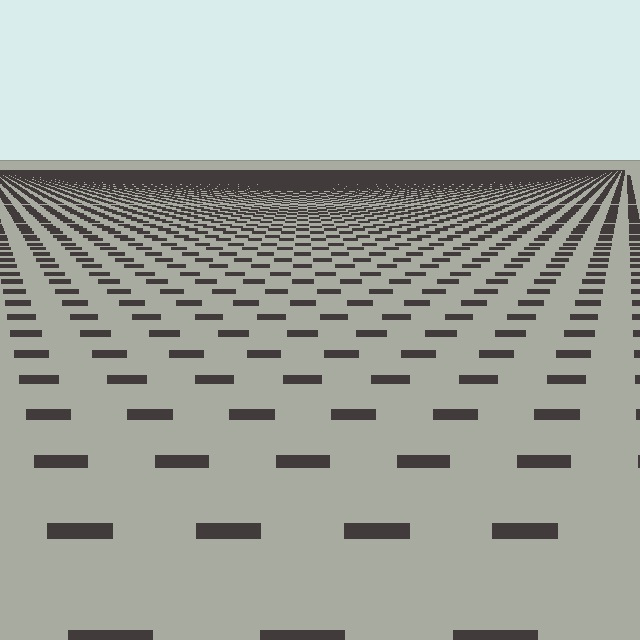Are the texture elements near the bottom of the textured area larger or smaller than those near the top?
Larger. Near the bottom, elements are closer to the viewer and appear at a bigger on-screen size.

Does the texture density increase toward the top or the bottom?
Density increases toward the top.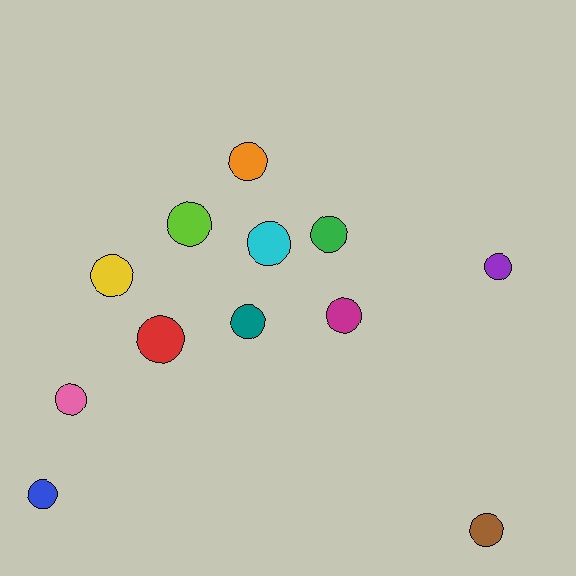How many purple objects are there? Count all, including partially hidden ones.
There is 1 purple object.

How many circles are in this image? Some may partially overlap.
There are 12 circles.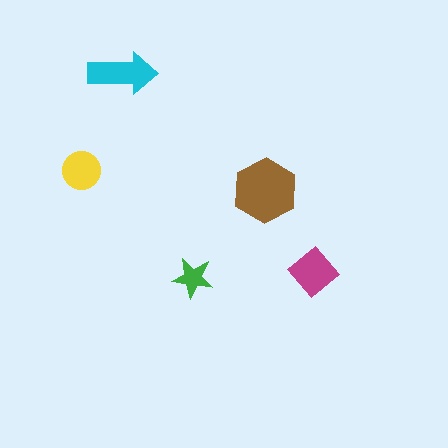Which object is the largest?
The brown hexagon.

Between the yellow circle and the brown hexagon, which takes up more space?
The brown hexagon.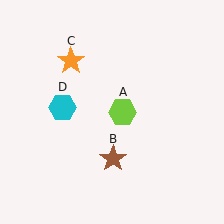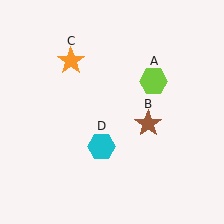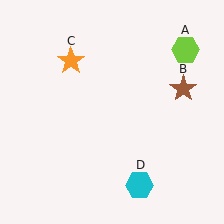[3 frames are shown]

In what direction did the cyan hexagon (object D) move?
The cyan hexagon (object D) moved down and to the right.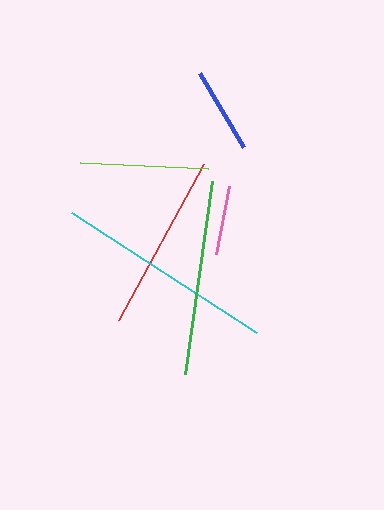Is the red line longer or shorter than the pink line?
The red line is longer than the pink line.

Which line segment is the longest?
The cyan line is the longest at approximately 220 pixels.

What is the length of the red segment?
The red segment is approximately 177 pixels long.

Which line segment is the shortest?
The pink line is the shortest at approximately 70 pixels.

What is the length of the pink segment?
The pink segment is approximately 70 pixels long.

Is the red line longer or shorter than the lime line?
The red line is longer than the lime line.